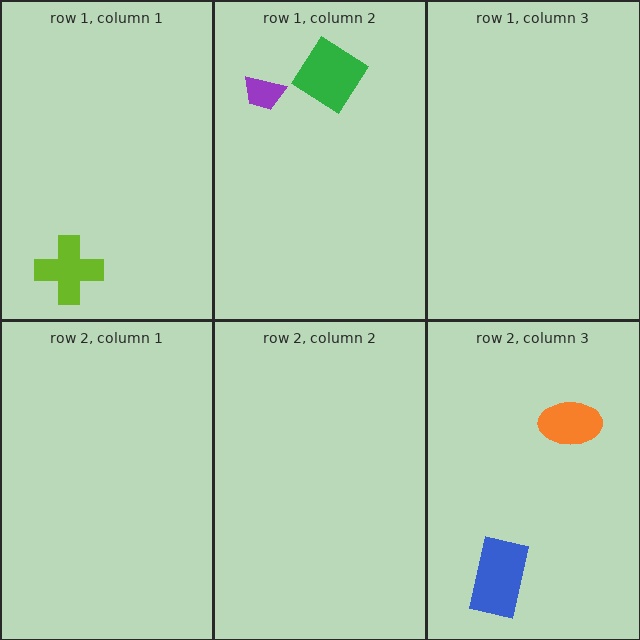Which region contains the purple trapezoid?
The row 1, column 2 region.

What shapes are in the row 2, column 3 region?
The blue rectangle, the orange ellipse.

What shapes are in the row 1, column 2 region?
The green diamond, the purple trapezoid.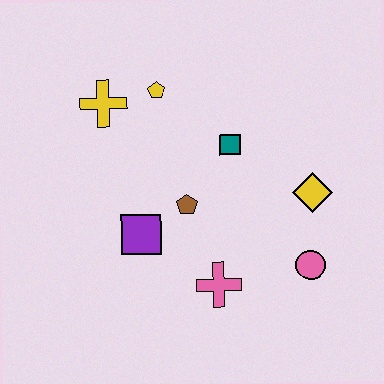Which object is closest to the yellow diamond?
The pink circle is closest to the yellow diamond.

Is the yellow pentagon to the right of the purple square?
Yes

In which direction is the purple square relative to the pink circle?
The purple square is to the left of the pink circle.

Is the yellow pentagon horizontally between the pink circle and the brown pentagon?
No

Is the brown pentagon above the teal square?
No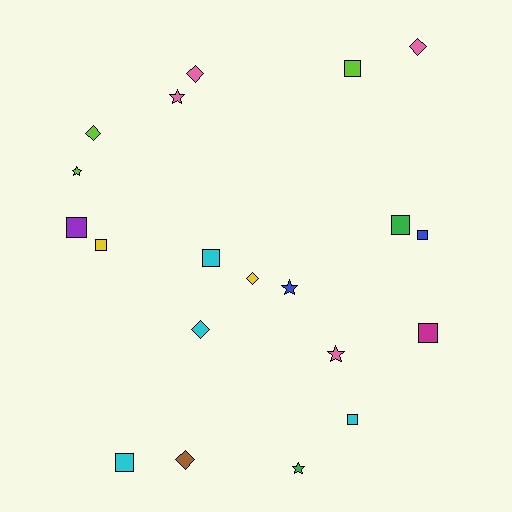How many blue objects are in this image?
There are 2 blue objects.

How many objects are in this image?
There are 20 objects.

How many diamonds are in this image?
There are 6 diamonds.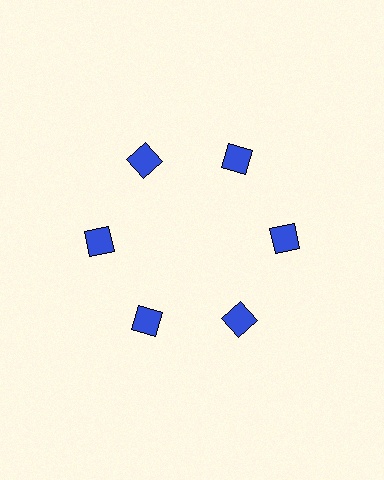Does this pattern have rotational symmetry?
Yes, this pattern has 6-fold rotational symmetry. It looks the same after rotating 60 degrees around the center.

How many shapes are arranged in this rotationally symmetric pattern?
There are 6 shapes, arranged in 6 groups of 1.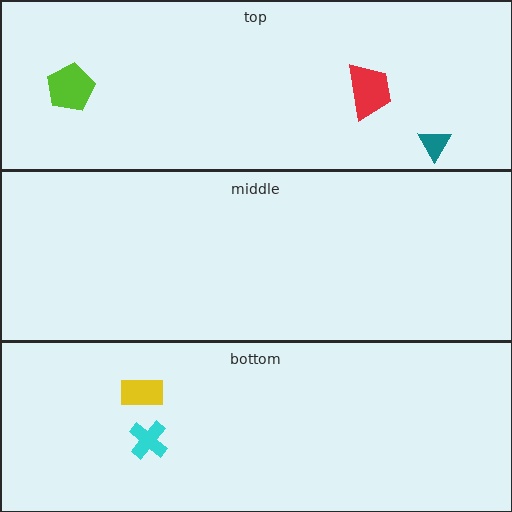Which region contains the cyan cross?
The bottom region.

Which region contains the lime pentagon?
The top region.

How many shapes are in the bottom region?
2.